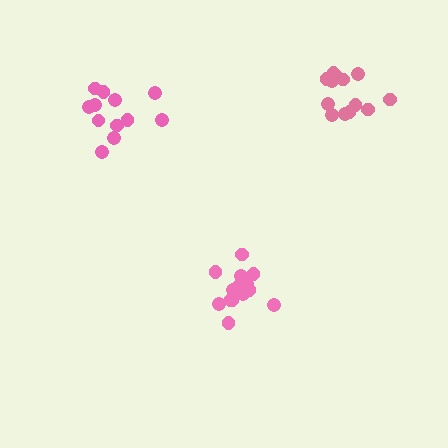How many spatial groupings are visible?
There are 3 spatial groupings.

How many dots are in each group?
Group 1: 14 dots, Group 2: 13 dots, Group 3: 12 dots (39 total).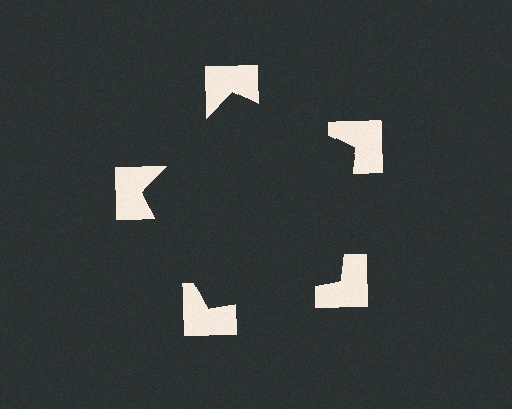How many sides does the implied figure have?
5 sides.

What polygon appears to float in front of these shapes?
An illusory pentagon — its edges are inferred from the aligned wedge cuts in the notched squares, not physically drawn.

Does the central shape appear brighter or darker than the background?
It typically appears slightly darker than the background, even though no actual brightness change is drawn.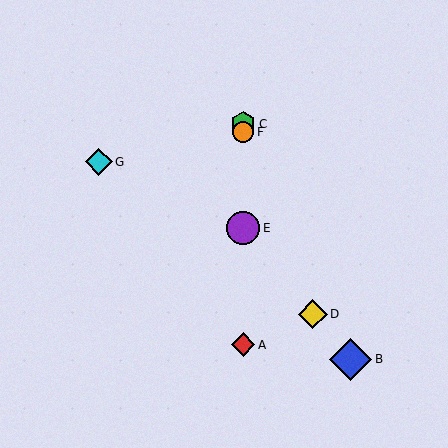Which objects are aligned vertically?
Objects A, C, E, F are aligned vertically.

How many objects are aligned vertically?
4 objects (A, C, E, F) are aligned vertically.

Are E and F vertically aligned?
Yes, both are at x≈243.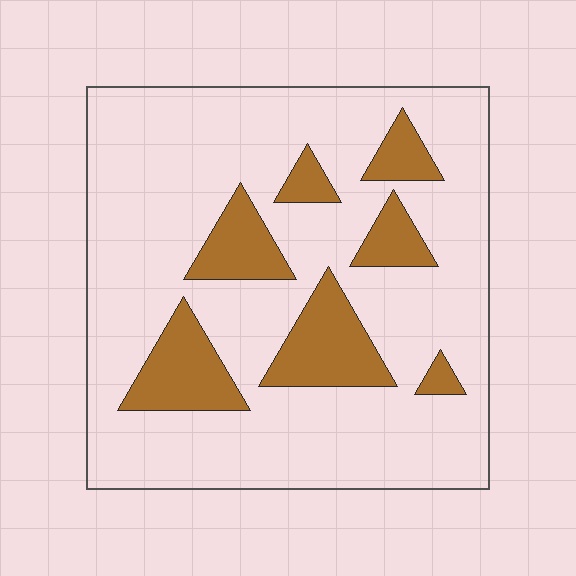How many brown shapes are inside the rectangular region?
7.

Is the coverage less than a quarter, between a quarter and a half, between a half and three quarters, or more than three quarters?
Less than a quarter.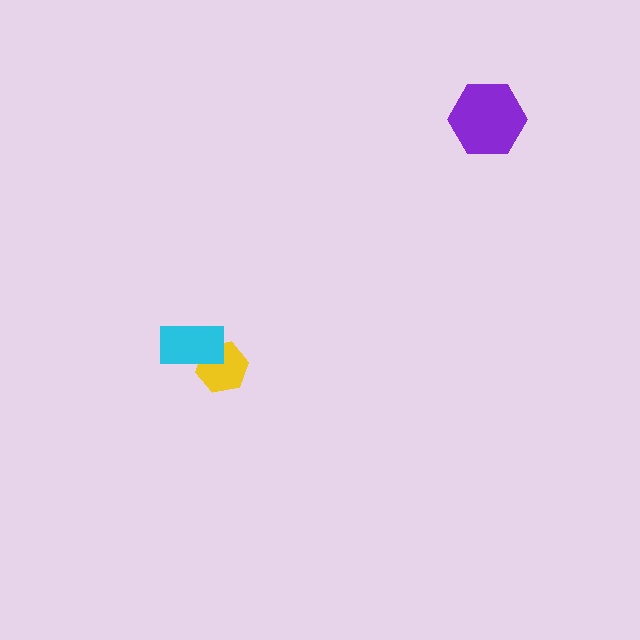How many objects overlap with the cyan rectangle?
1 object overlaps with the cyan rectangle.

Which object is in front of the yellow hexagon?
The cyan rectangle is in front of the yellow hexagon.